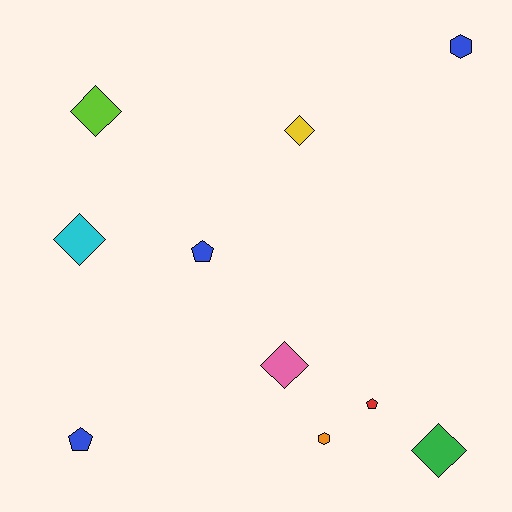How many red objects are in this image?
There is 1 red object.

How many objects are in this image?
There are 10 objects.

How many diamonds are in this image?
There are 5 diamonds.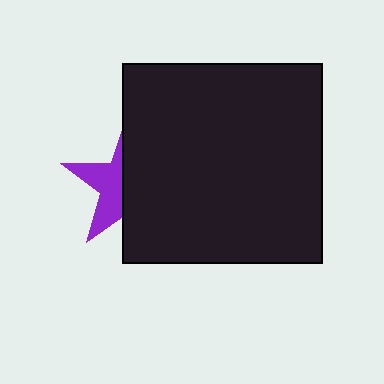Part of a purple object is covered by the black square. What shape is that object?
It is a star.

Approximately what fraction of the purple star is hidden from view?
Roughly 60% of the purple star is hidden behind the black square.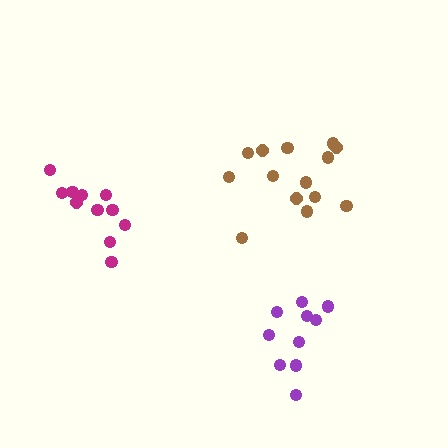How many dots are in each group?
Group 1: 10 dots, Group 2: 11 dots, Group 3: 14 dots (35 total).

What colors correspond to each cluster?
The clusters are colored: purple, magenta, brown.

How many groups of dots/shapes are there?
There are 3 groups.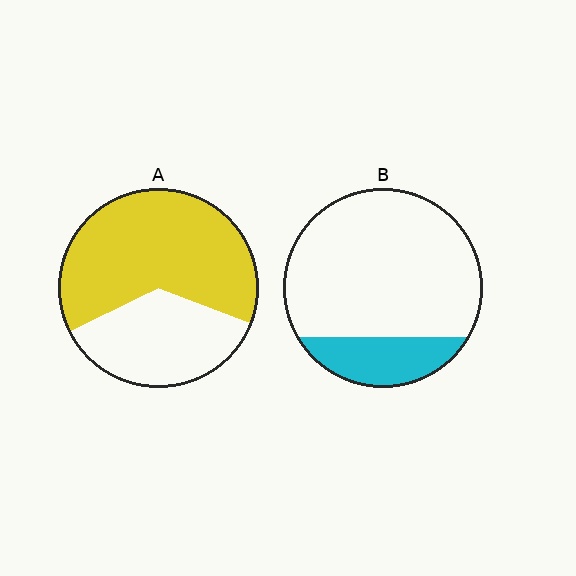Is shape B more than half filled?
No.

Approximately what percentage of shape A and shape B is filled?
A is approximately 65% and B is approximately 20%.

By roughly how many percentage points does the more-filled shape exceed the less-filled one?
By roughly 45 percentage points (A over B).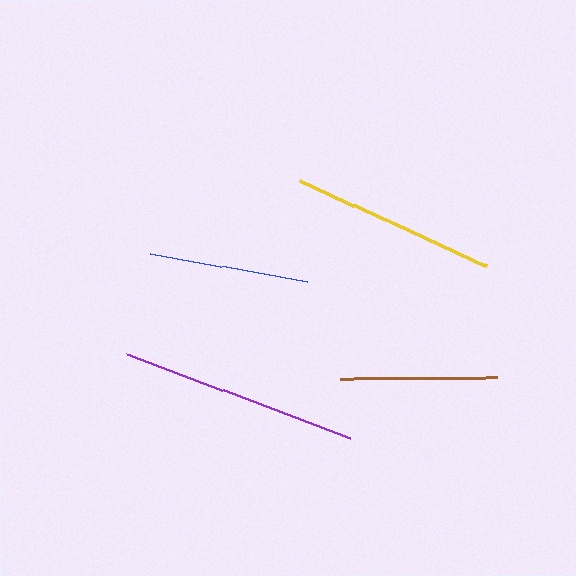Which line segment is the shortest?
The brown line is the shortest at approximately 157 pixels.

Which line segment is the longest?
The purple line is the longest at approximately 238 pixels.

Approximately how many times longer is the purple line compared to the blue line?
The purple line is approximately 1.5 times the length of the blue line.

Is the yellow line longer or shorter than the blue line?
The yellow line is longer than the blue line.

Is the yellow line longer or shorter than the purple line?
The purple line is longer than the yellow line.